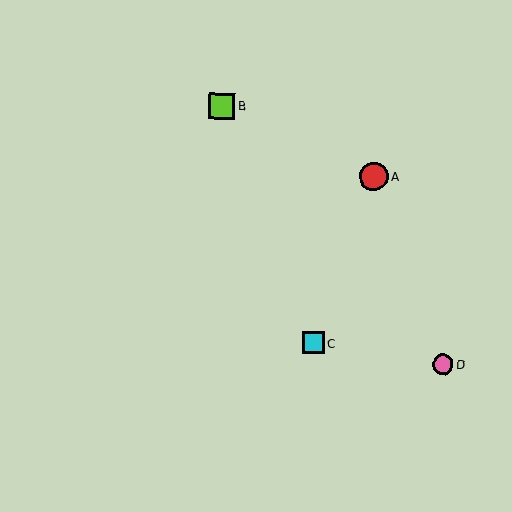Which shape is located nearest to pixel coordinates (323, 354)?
The cyan square (labeled C) at (314, 343) is nearest to that location.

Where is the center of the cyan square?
The center of the cyan square is at (314, 343).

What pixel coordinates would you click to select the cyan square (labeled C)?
Click at (314, 343) to select the cyan square C.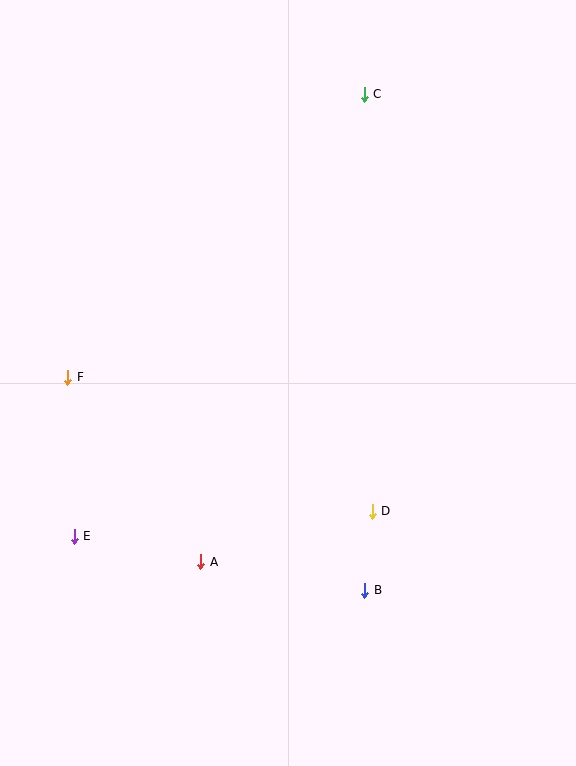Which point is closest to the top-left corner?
Point C is closest to the top-left corner.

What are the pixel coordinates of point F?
Point F is at (68, 377).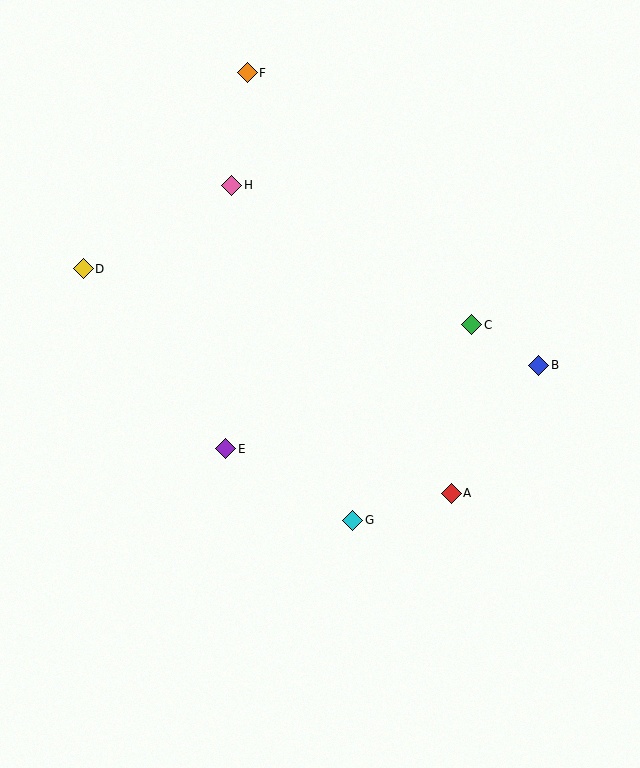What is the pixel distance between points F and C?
The distance between F and C is 337 pixels.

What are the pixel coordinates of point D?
Point D is at (83, 269).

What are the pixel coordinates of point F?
Point F is at (247, 73).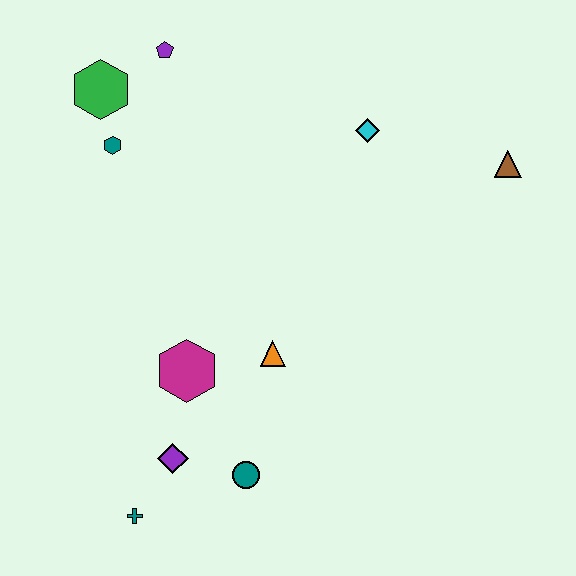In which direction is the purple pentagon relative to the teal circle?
The purple pentagon is above the teal circle.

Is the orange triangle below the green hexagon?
Yes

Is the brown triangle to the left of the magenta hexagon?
No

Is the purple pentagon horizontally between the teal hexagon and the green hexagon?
No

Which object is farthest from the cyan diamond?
The teal cross is farthest from the cyan diamond.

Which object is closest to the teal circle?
The purple diamond is closest to the teal circle.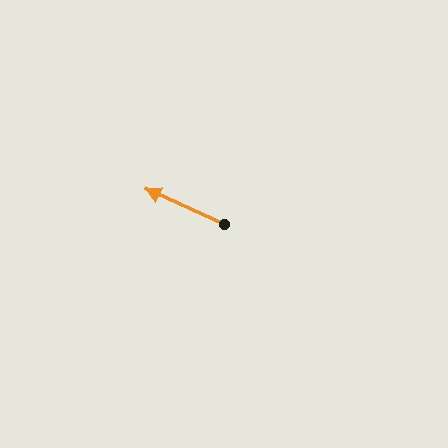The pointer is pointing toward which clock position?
Roughly 10 o'clock.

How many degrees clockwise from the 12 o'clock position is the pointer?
Approximately 294 degrees.